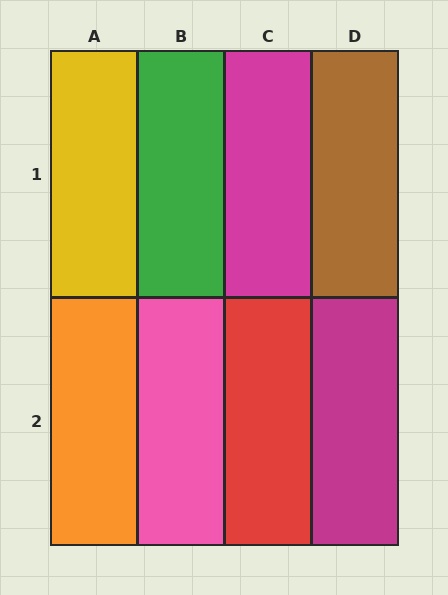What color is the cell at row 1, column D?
Brown.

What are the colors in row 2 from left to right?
Orange, pink, red, magenta.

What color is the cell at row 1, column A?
Yellow.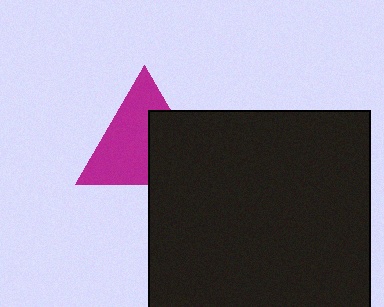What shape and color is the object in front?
The object in front is a black rectangle.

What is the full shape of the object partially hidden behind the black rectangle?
The partially hidden object is a magenta triangle.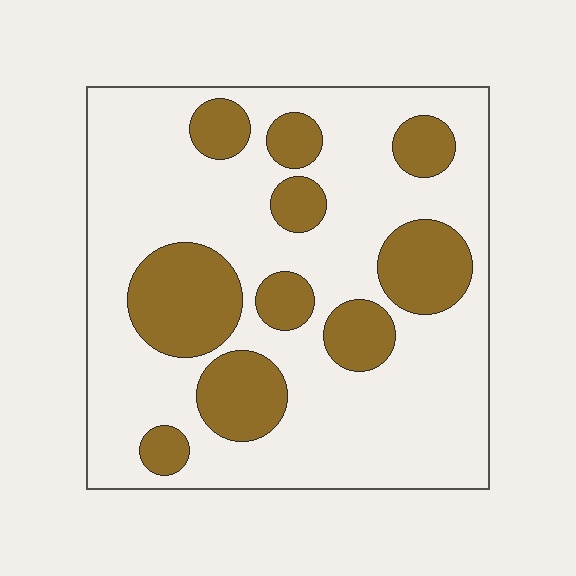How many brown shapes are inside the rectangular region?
10.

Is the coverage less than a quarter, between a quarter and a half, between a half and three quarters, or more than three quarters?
Between a quarter and a half.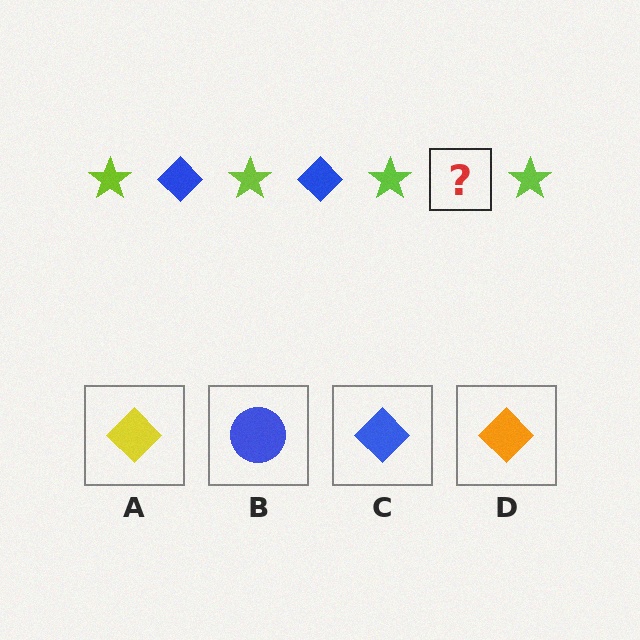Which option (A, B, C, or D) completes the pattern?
C.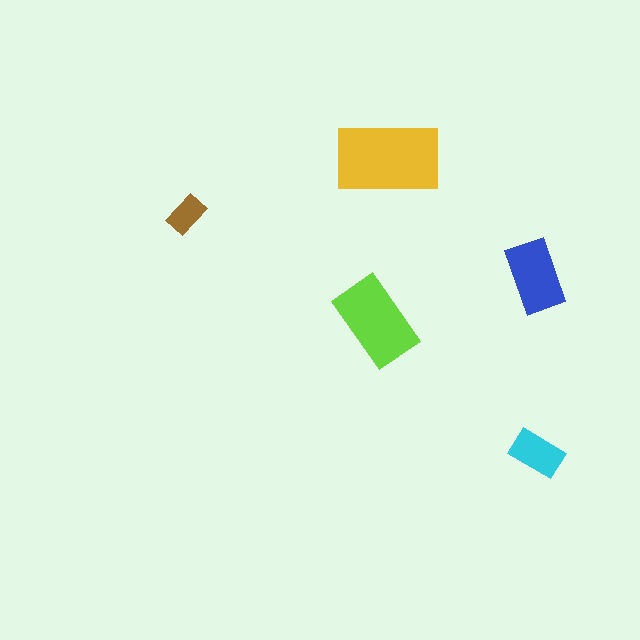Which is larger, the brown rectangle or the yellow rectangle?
The yellow one.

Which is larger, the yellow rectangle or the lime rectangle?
The yellow one.